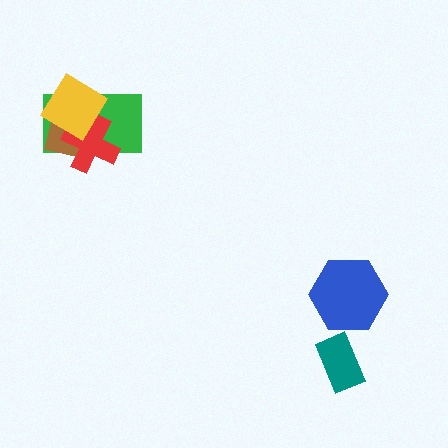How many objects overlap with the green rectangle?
3 objects overlap with the green rectangle.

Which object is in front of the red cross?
The yellow diamond is in front of the red cross.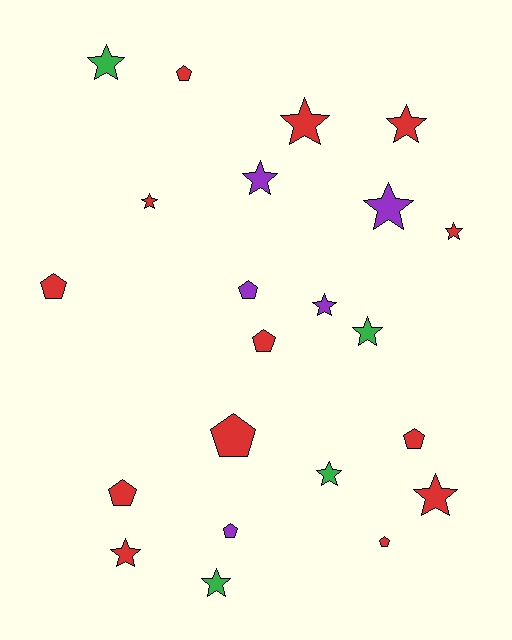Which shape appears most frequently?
Star, with 13 objects.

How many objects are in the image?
There are 22 objects.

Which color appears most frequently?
Red, with 13 objects.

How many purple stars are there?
There are 3 purple stars.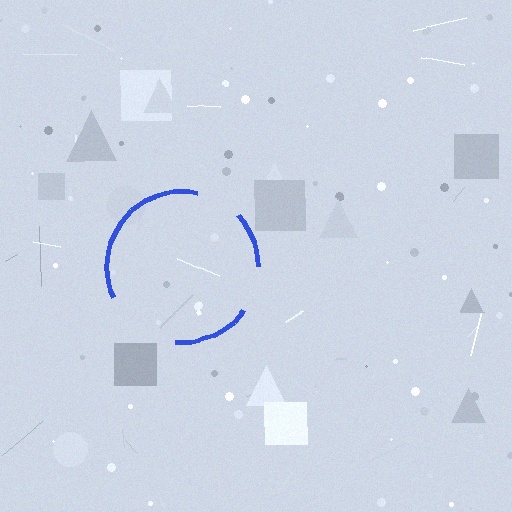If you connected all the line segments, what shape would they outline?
They would outline a circle.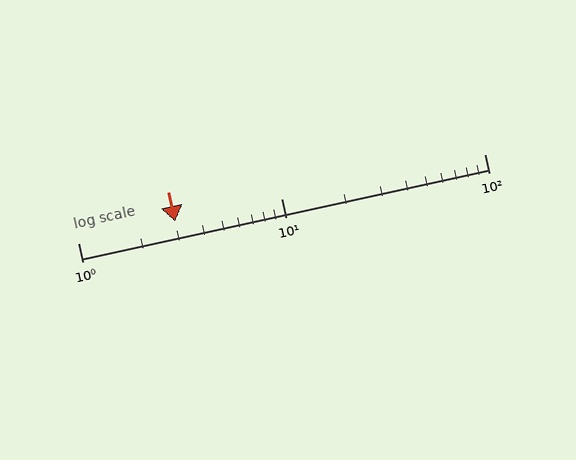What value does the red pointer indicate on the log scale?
The pointer indicates approximately 3.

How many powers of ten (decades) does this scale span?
The scale spans 2 decades, from 1 to 100.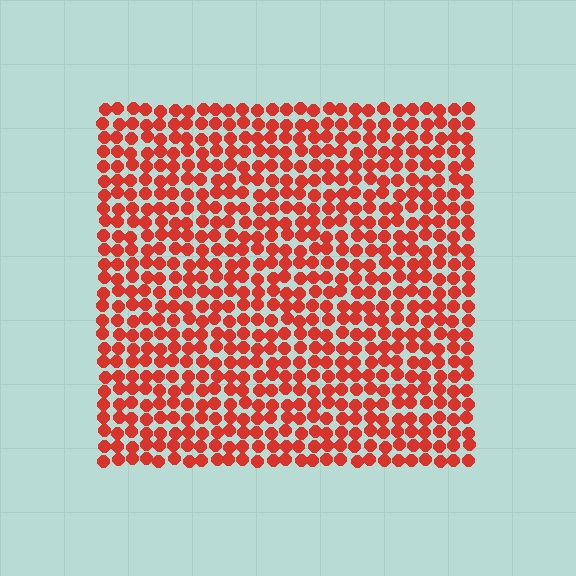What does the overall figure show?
The overall figure shows a square.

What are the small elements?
The small elements are circles.